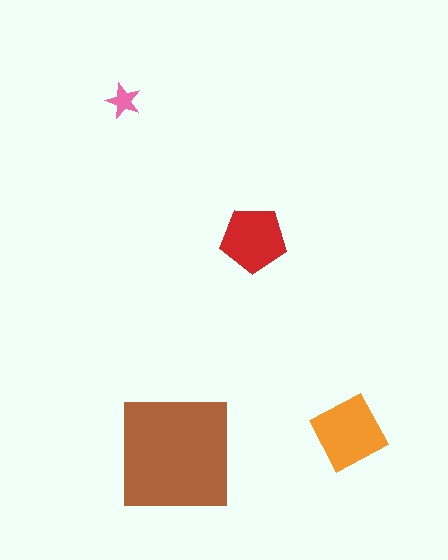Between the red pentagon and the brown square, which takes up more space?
The brown square.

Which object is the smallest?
The pink star.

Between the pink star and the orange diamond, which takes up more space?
The orange diamond.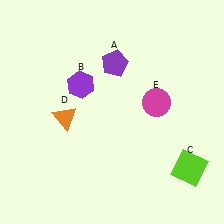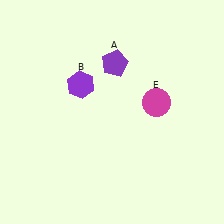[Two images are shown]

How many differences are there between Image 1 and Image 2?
There are 2 differences between the two images.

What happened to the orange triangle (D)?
The orange triangle (D) was removed in Image 2. It was in the bottom-left area of Image 1.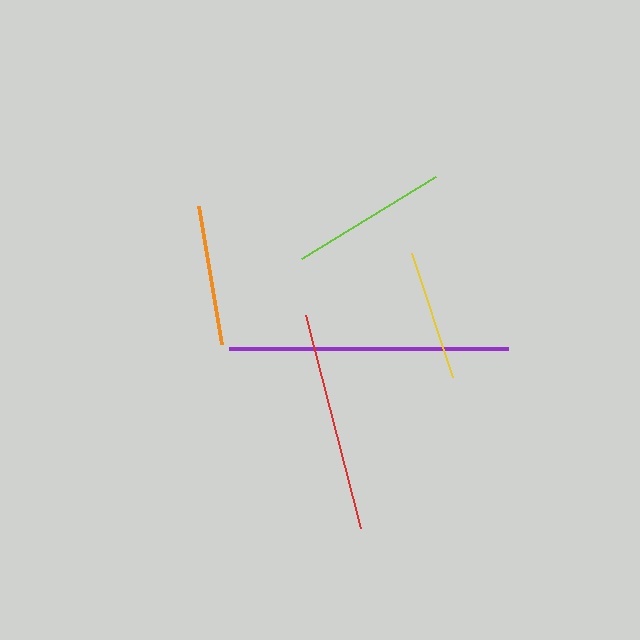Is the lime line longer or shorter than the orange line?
The lime line is longer than the orange line.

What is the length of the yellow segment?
The yellow segment is approximately 131 pixels long.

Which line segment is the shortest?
The yellow line is the shortest at approximately 131 pixels.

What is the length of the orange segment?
The orange segment is approximately 140 pixels long.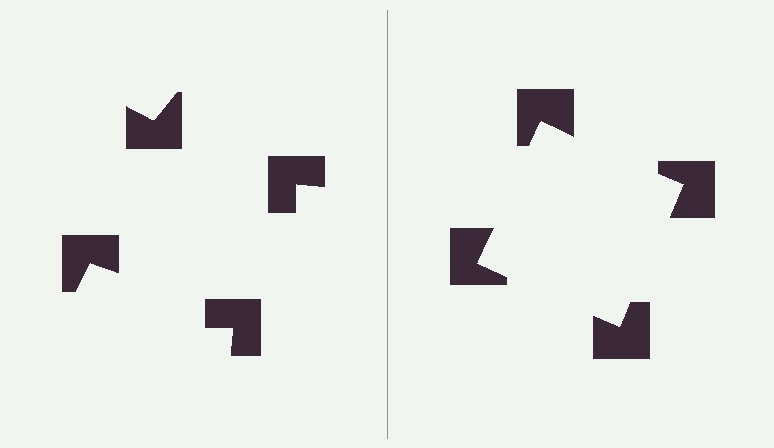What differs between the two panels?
The notched squares are positioned identically on both sides; only the wedge orientations differ. On the right they align to a square; on the left they are misaligned.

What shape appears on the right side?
An illusory square.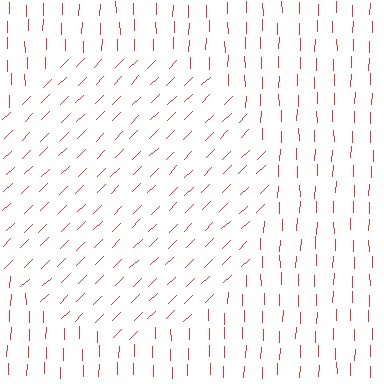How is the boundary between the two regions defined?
The boundary is defined purely by a change in line orientation (approximately 45 degrees difference). All lines are the same color and thickness.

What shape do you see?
I see a circle.